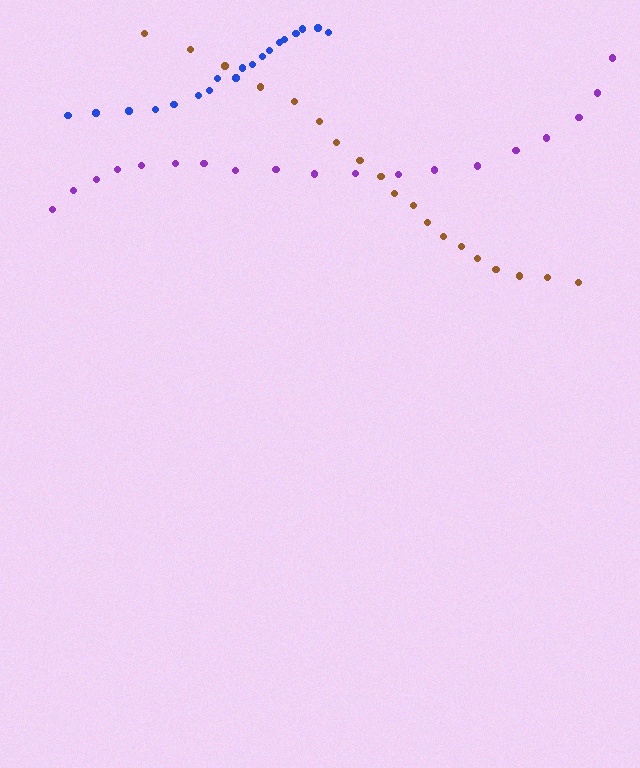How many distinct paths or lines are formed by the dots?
There are 3 distinct paths.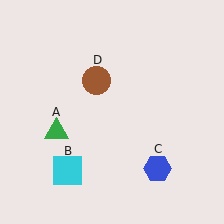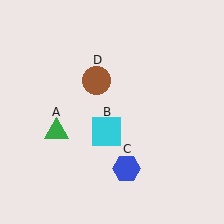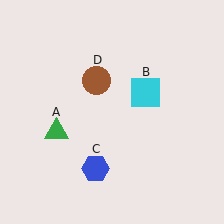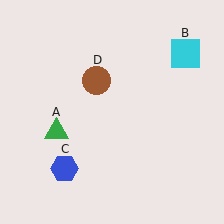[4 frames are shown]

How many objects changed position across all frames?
2 objects changed position: cyan square (object B), blue hexagon (object C).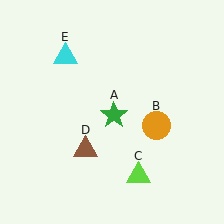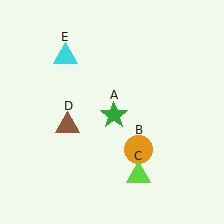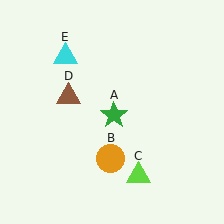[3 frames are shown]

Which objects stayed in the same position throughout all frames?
Green star (object A) and lime triangle (object C) and cyan triangle (object E) remained stationary.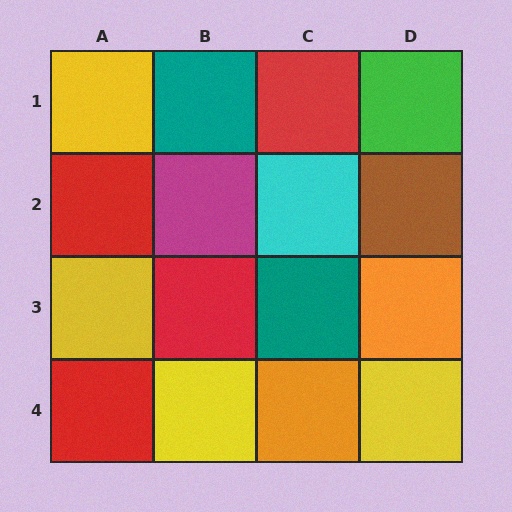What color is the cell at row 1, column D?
Green.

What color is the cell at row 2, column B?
Magenta.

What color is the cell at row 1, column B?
Teal.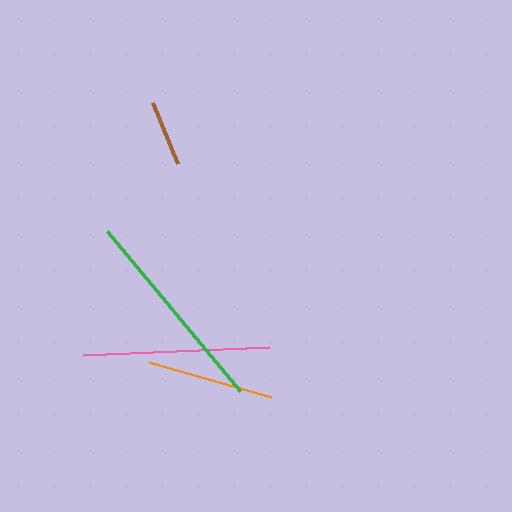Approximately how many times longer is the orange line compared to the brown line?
The orange line is approximately 1.9 times the length of the brown line.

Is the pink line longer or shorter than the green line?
The green line is longer than the pink line.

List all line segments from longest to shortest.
From longest to shortest: green, pink, orange, brown.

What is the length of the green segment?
The green segment is approximately 208 pixels long.